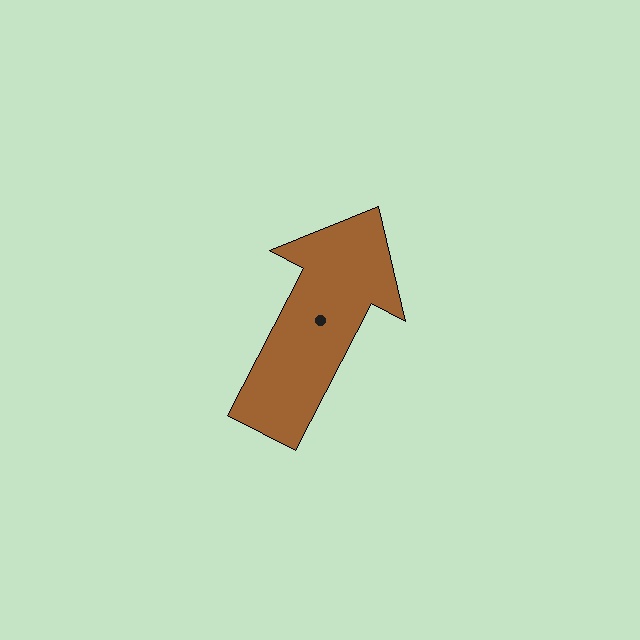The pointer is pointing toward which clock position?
Roughly 1 o'clock.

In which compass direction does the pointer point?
Northeast.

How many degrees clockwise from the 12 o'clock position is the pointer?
Approximately 27 degrees.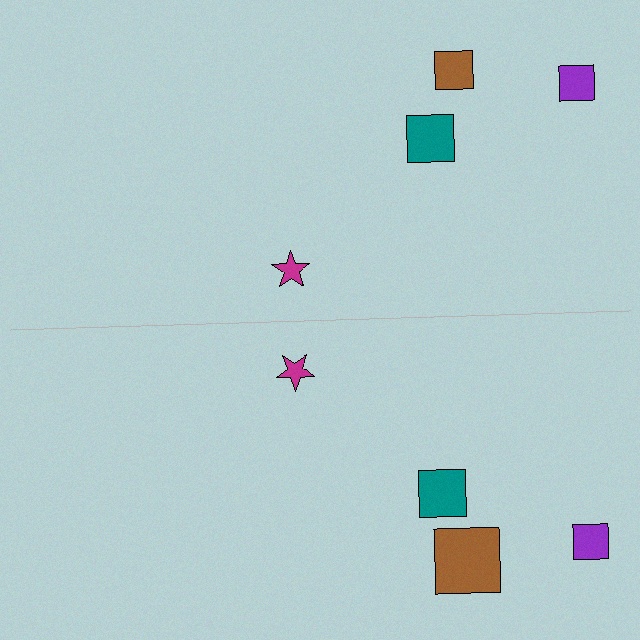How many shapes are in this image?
There are 8 shapes in this image.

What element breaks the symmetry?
The brown square on the bottom side has a different size than its mirror counterpart.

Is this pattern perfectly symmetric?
No, the pattern is not perfectly symmetric. The brown square on the bottom side has a different size than its mirror counterpart.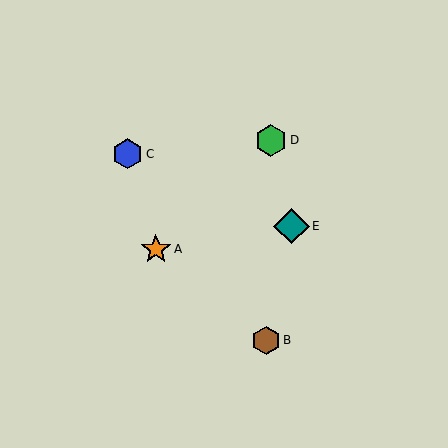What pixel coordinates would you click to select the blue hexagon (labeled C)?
Click at (128, 154) to select the blue hexagon C.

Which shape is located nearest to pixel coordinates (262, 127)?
The green hexagon (labeled D) at (271, 140) is nearest to that location.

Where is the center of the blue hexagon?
The center of the blue hexagon is at (128, 154).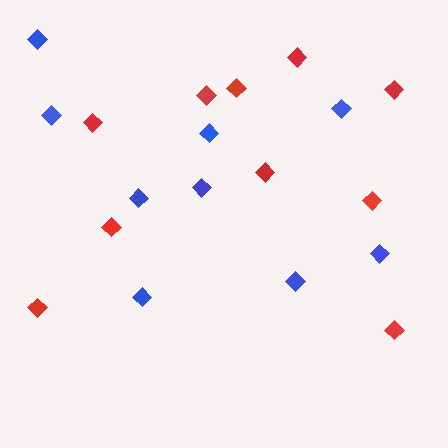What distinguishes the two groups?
There are 2 groups: one group of blue diamonds (9) and one group of red diamonds (10).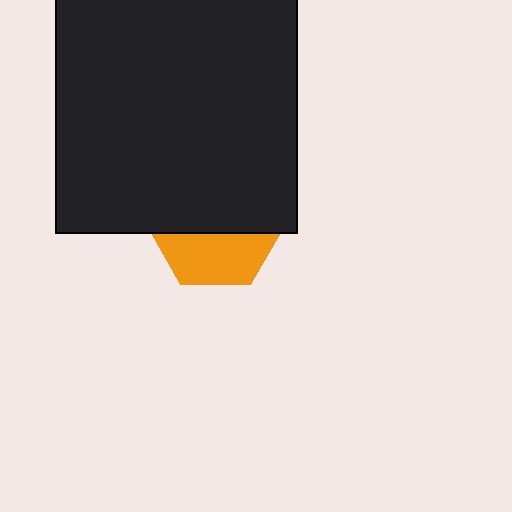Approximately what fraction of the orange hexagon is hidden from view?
Roughly 59% of the orange hexagon is hidden behind the black square.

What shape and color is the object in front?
The object in front is a black square.